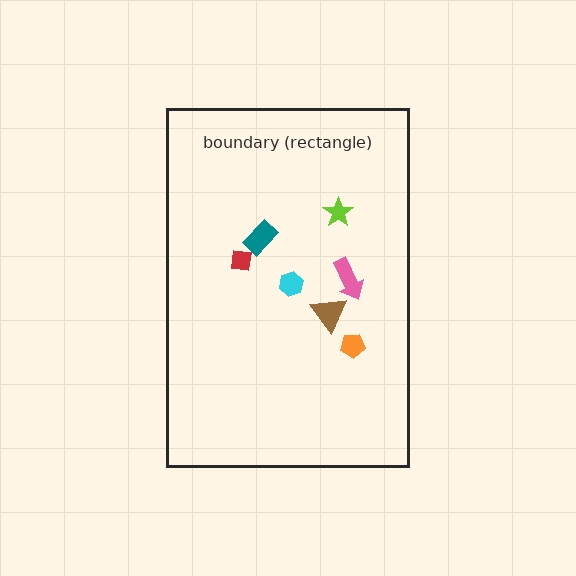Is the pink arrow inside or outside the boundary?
Inside.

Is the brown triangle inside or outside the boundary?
Inside.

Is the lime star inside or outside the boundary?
Inside.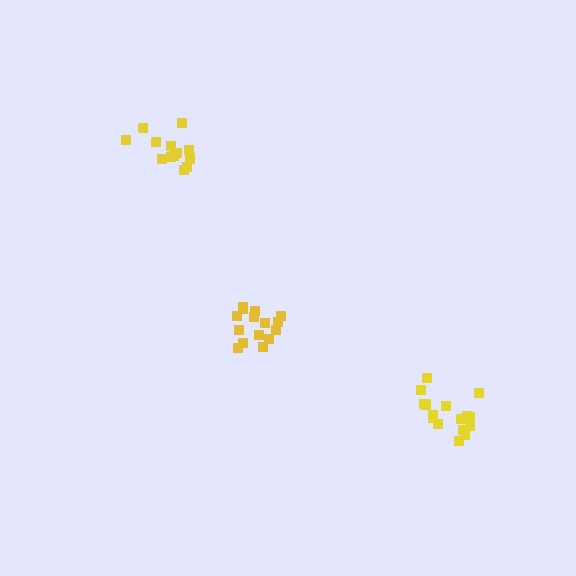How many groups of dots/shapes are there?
There are 3 groups.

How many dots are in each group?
Group 1: 13 dots, Group 2: 15 dots, Group 3: 16 dots (44 total).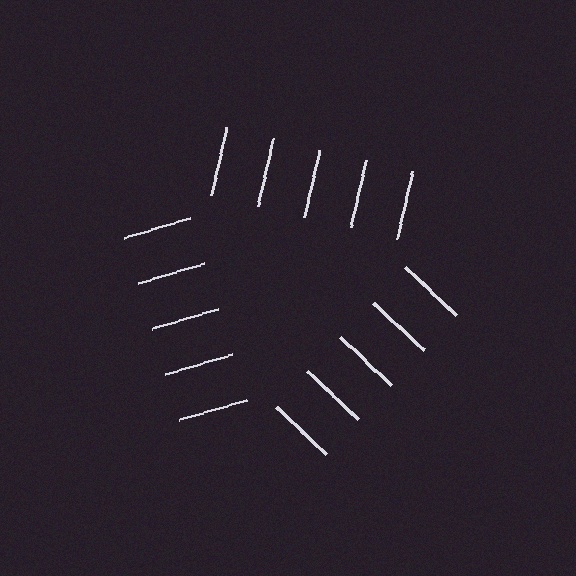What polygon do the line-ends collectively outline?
An illusory triangle — the line segments terminate on its edges but no continuous stroke is drawn.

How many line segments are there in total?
15 — 5 along each of the 3 edges.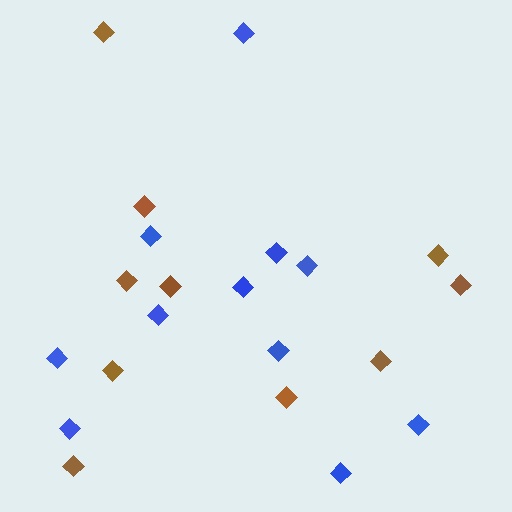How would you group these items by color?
There are 2 groups: one group of brown diamonds (10) and one group of blue diamonds (11).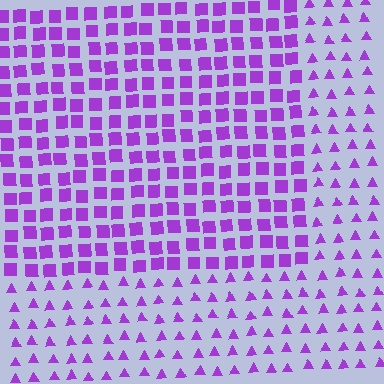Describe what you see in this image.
The image is filled with small purple elements arranged in a uniform grid. A rectangle-shaped region contains squares, while the surrounding area contains triangles. The boundary is defined purely by the change in element shape.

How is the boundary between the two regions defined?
The boundary is defined by a change in element shape: squares inside vs. triangles outside. All elements share the same color and spacing.